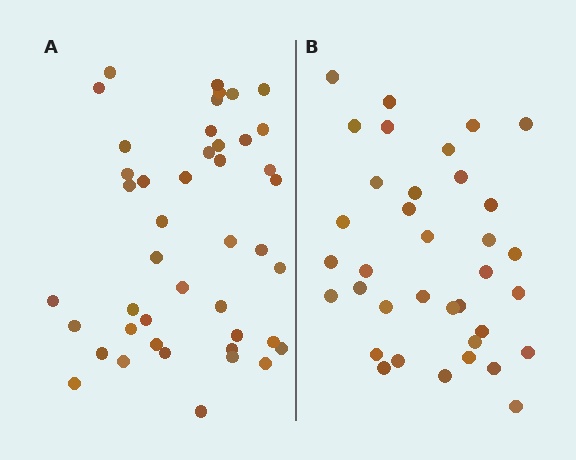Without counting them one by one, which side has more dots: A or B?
Region A (the left region) has more dots.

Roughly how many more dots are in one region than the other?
Region A has roughly 8 or so more dots than region B.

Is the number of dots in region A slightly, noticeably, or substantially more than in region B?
Region A has only slightly more — the two regions are fairly close. The ratio is roughly 1.2 to 1.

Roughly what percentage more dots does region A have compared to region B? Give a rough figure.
About 20% more.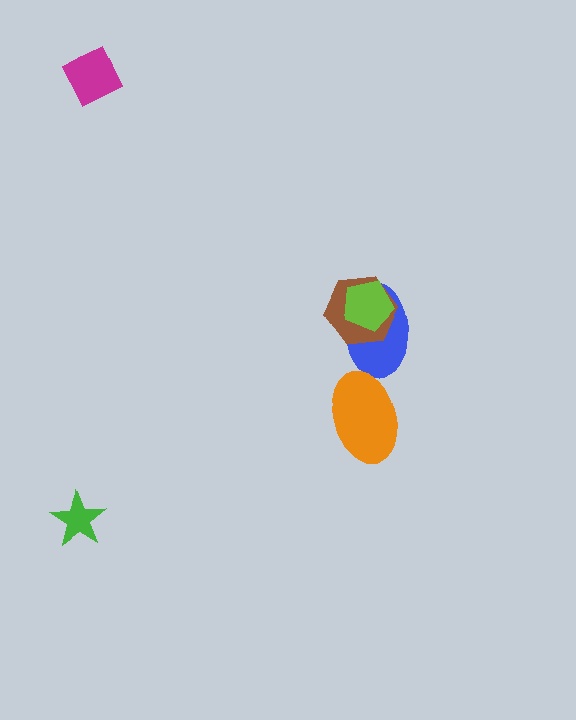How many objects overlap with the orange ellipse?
0 objects overlap with the orange ellipse.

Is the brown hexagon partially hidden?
Yes, it is partially covered by another shape.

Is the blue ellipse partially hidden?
Yes, it is partially covered by another shape.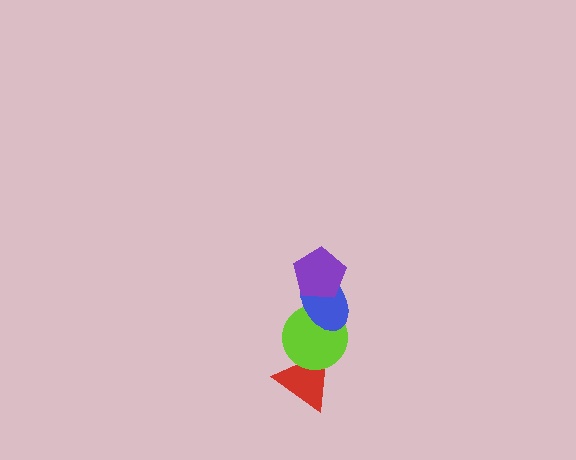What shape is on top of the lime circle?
The blue ellipse is on top of the lime circle.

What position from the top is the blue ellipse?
The blue ellipse is 2nd from the top.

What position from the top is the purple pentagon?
The purple pentagon is 1st from the top.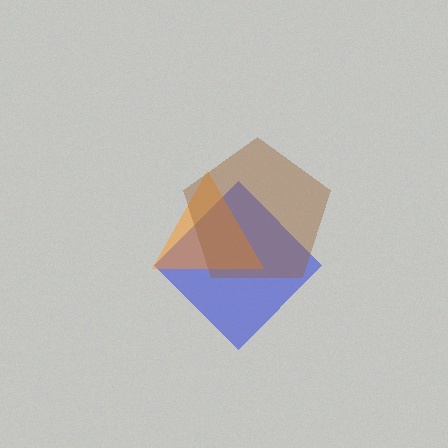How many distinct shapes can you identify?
There are 3 distinct shapes: a blue diamond, an orange triangle, a brown pentagon.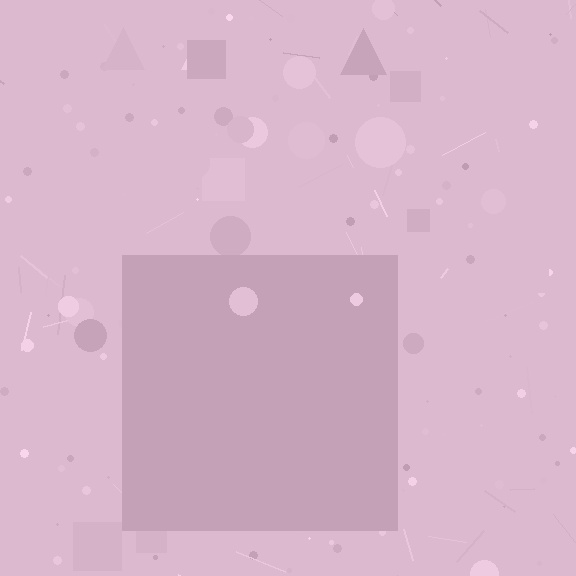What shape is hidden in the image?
A square is hidden in the image.